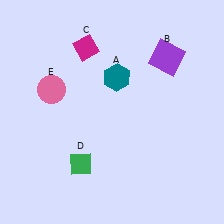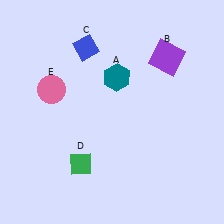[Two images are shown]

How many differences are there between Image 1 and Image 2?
There is 1 difference between the two images.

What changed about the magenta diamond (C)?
In Image 1, C is magenta. In Image 2, it changed to blue.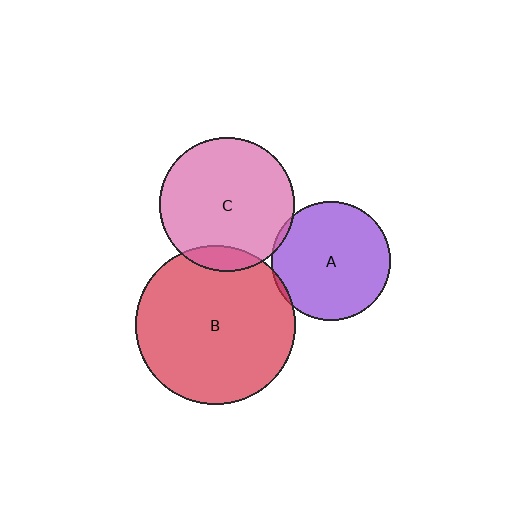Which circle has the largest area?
Circle B (red).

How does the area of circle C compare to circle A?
Approximately 1.3 times.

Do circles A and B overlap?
Yes.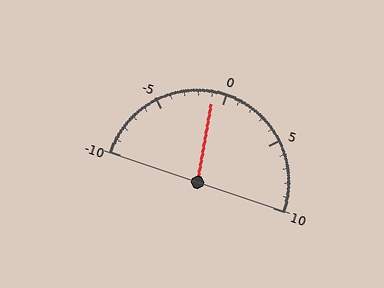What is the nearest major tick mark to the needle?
The nearest major tick mark is 0.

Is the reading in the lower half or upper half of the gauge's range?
The reading is in the lower half of the range (-10 to 10).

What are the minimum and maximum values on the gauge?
The gauge ranges from -10 to 10.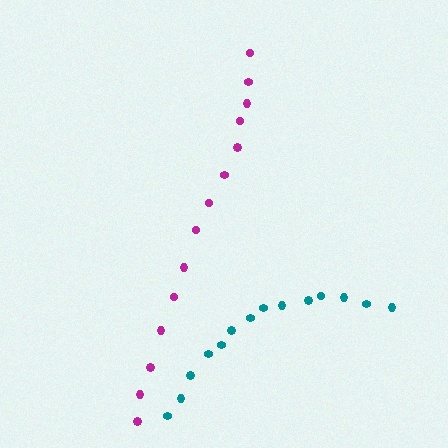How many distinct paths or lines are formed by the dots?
There are 2 distinct paths.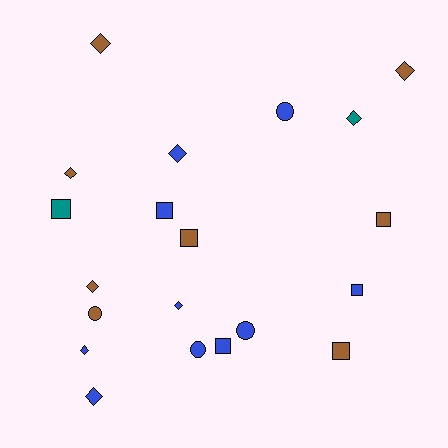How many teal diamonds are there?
There is 1 teal diamond.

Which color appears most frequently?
Blue, with 10 objects.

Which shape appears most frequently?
Diamond, with 9 objects.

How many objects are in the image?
There are 20 objects.